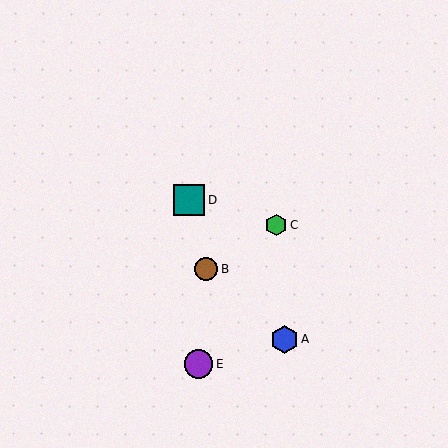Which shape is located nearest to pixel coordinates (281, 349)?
The blue hexagon (labeled A) at (284, 340) is nearest to that location.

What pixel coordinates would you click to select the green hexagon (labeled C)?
Click at (276, 225) to select the green hexagon C.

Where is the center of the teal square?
The center of the teal square is at (189, 200).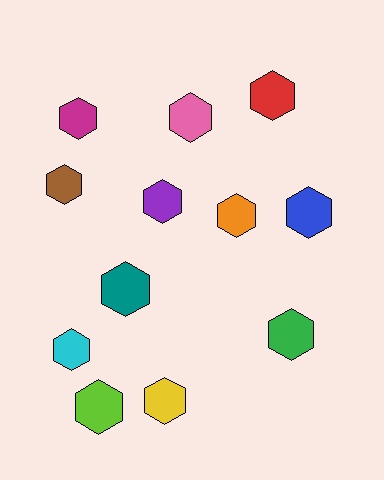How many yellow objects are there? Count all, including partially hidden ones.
There is 1 yellow object.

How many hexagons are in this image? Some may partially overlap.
There are 12 hexagons.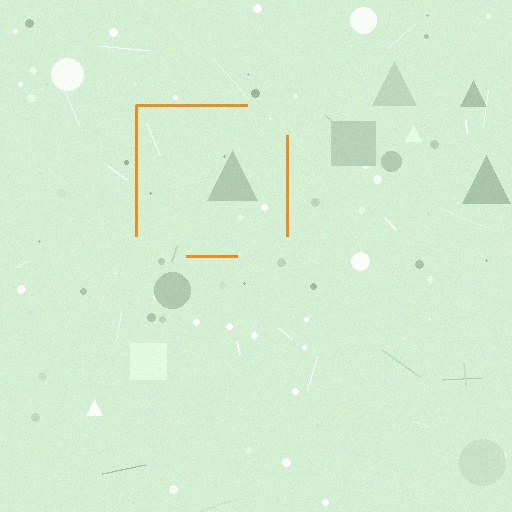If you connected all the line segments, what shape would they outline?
They would outline a square.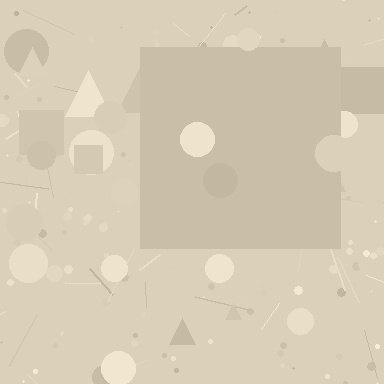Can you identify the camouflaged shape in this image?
The camouflaged shape is a square.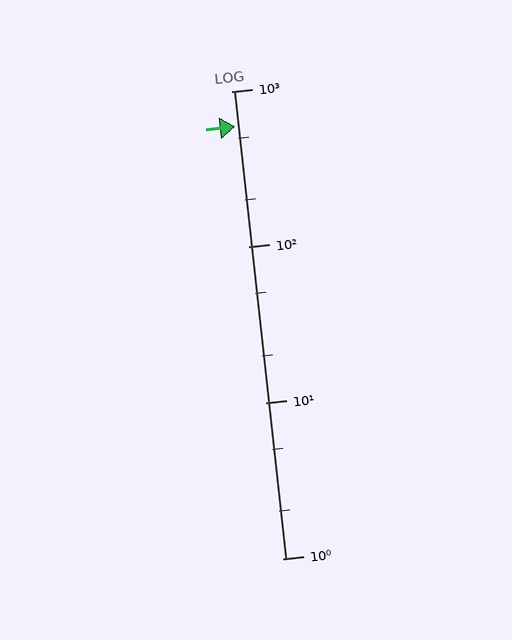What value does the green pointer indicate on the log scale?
The pointer indicates approximately 590.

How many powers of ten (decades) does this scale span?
The scale spans 3 decades, from 1 to 1000.